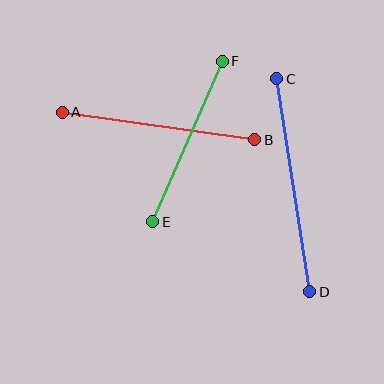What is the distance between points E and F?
The distance is approximately 175 pixels.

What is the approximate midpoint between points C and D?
The midpoint is at approximately (293, 185) pixels.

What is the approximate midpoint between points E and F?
The midpoint is at approximately (188, 141) pixels.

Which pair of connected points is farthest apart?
Points C and D are farthest apart.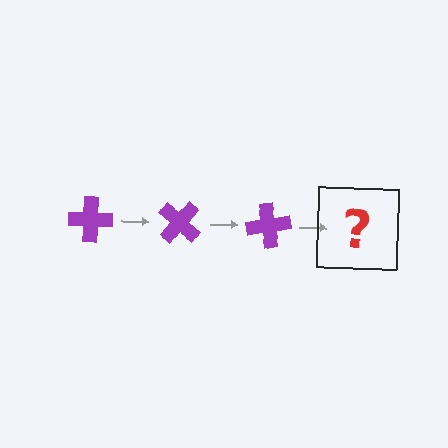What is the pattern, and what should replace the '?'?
The pattern is that the cross rotates 40 degrees each step. The '?' should be a purple cross rotated 120 degrees.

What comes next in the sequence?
The next element should be a purple cross rotated 120 degrees.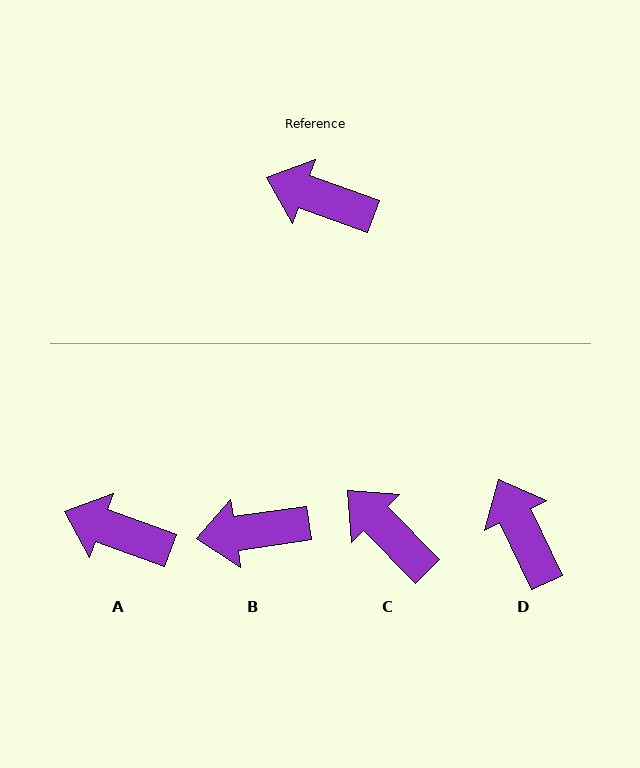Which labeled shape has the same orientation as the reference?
A.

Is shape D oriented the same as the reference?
No, it is off by about 44 degrees.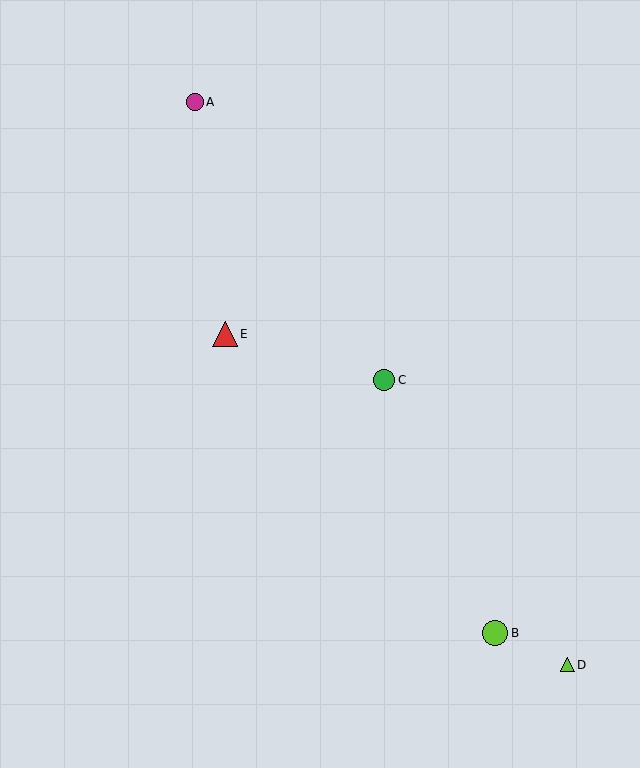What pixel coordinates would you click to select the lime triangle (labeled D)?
Click at (567, 665) to select the lime triangle D.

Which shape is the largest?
The lime circle (labeled B) is the largest.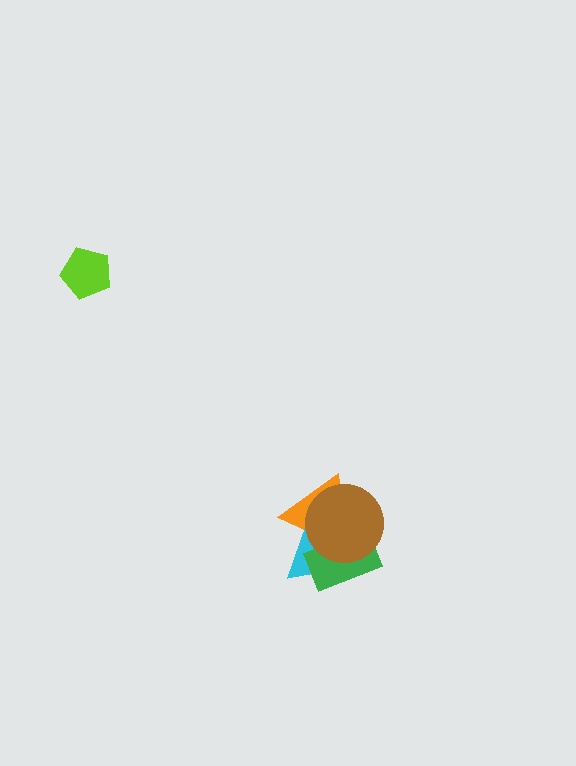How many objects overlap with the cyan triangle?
3 objects overlap with the cyan triangle.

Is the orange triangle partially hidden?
Yes, it is partially covered by another shape.